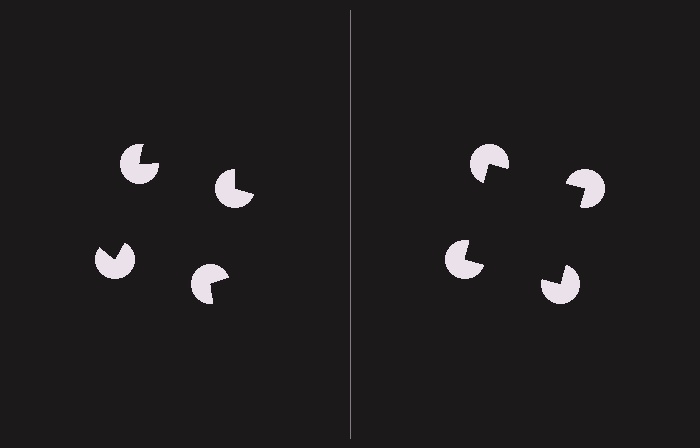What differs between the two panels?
The pac-man discs are positioned identically on both sides; only the wedge orientations differ. On the right they align to a square; on the left they are misaligned.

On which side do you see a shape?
An illusory square appears on the right side. On the left side the wedge cuts are rotated, so no coherent shape forms.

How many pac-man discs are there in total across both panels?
8 — 4 on each side.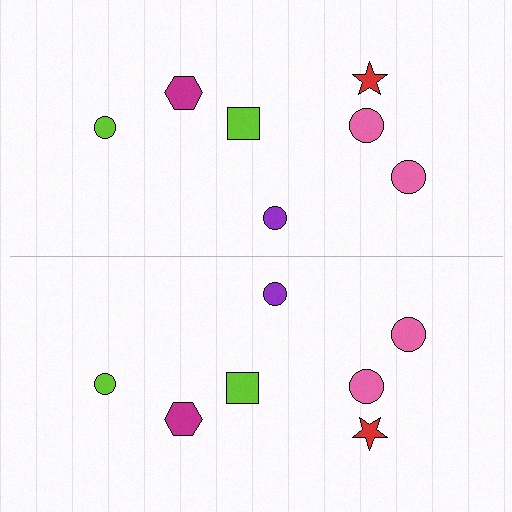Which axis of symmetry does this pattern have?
The pattern has a horizontal axis of symmetry running through the center of the image.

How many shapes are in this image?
There are 14 shapes in this image.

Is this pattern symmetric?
Yes, this pattern has bilateral (reflection) symmetry.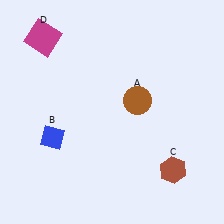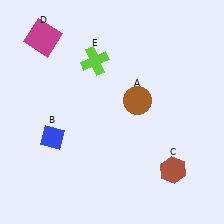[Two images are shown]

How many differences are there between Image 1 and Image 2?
There is 1 difference between the two images.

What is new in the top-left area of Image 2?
A lime cross (E) was added in the top-left area of Image 2.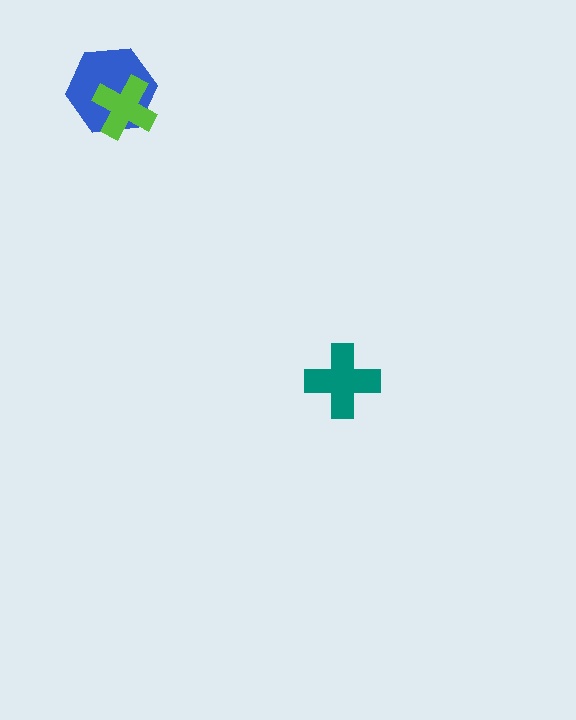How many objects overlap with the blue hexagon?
1 object overlaps with the blue hexagon.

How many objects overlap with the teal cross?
0 objects overlap with the teal cross.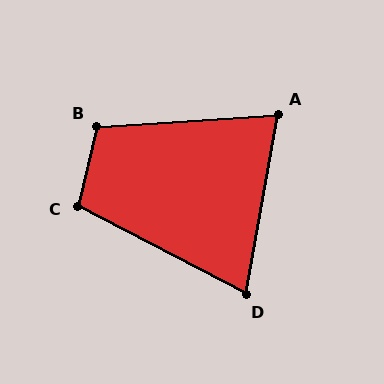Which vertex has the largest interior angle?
B, at approximately 107 degrees.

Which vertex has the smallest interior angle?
D, at approximately 73 degrees.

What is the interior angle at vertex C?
Approximately 104 degrees (obtuse).